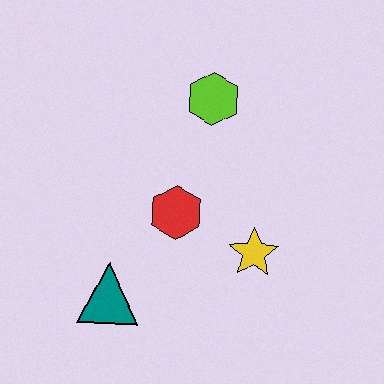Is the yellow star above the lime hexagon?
No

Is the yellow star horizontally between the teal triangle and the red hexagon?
No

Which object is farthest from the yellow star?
The lime hexagon is farthest from the yellow star.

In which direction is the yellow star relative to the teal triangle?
The yellow star is to the right of the teal triangle.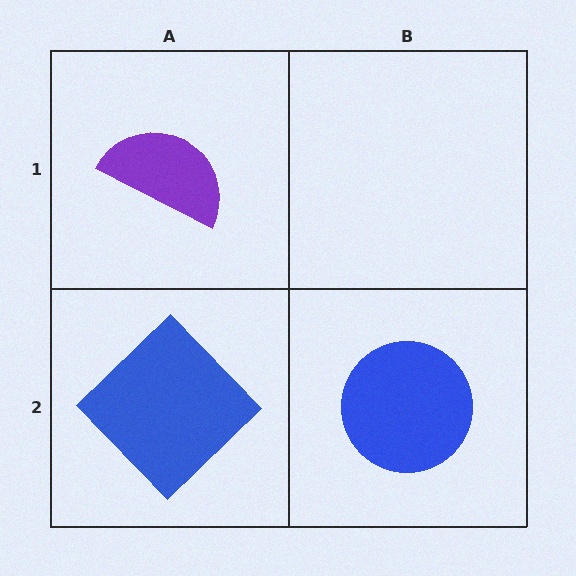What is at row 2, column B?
A blue circle.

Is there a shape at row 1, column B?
No, that cell is empty.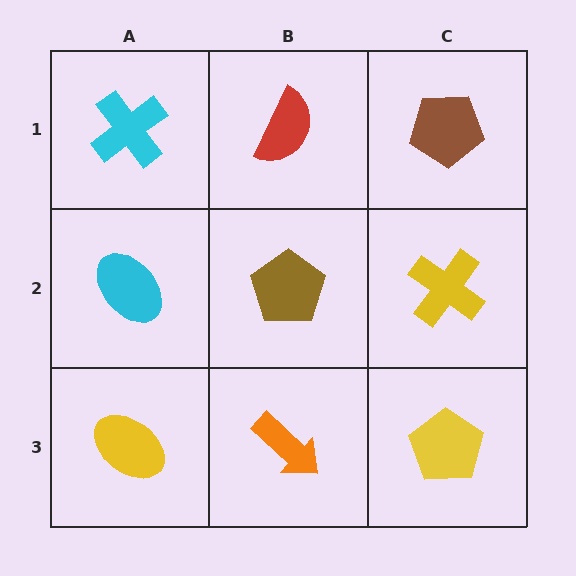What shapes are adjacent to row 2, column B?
A red semicircle (row 1, column B), an orange arrow (row 3, column B), a cyan ellipse (row 2, column A), a yellow cross (row 2, column C).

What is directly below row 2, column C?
A yellow pentagon.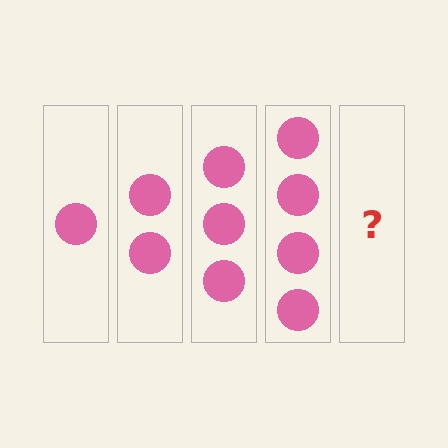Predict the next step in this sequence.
The next step is 5 circles.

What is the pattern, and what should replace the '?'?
The pattern is that each step adds one more circle. The '?' should be 5 circles.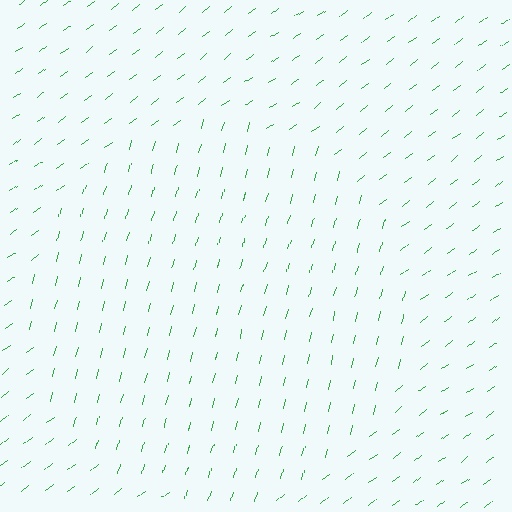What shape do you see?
I see a circle.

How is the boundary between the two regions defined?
The boundary is defined purely by a change in line orientation (approximately 38 degrees difference). All lines are the same color and thickness.